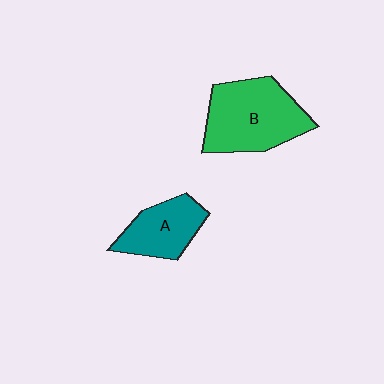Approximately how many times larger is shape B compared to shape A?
Approximately 1.6 times.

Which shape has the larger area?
Shape B (green).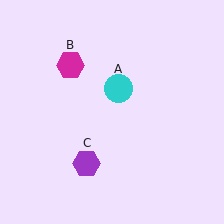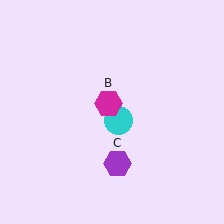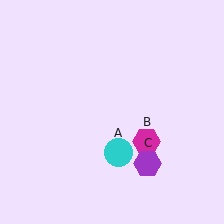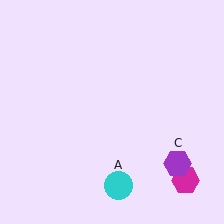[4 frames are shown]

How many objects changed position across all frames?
3 objects changed position: cyan circle (object A), magenta hexagon (object B), purple hexagon (object C).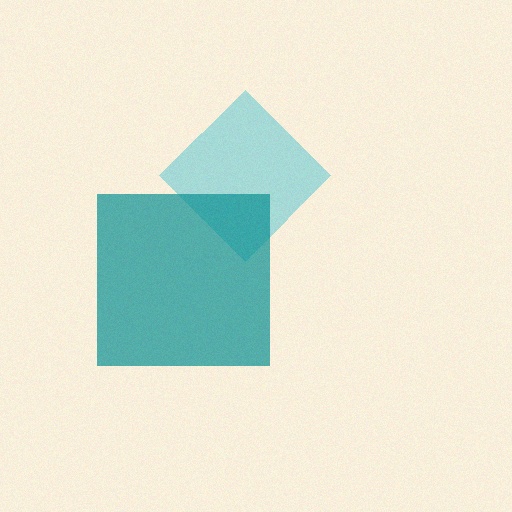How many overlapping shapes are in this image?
There are 2 overlapping shapes in the image.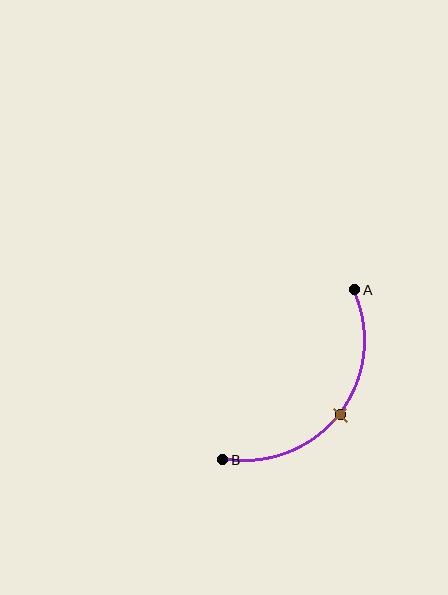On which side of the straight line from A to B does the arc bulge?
The arc bulges below and to the right of the straight line connecting A and B.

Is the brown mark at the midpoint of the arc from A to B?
Yes. The brown mark lies on the arc at equal arc-length from both A and B — it is the arc midpoint.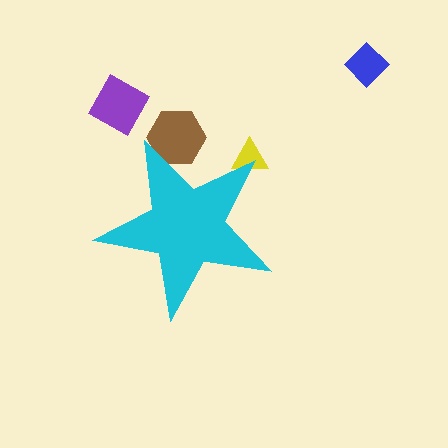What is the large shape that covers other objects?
A cyan star.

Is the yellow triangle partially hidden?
Yes, the yellow triangle is partially hidden behind the cyan star.